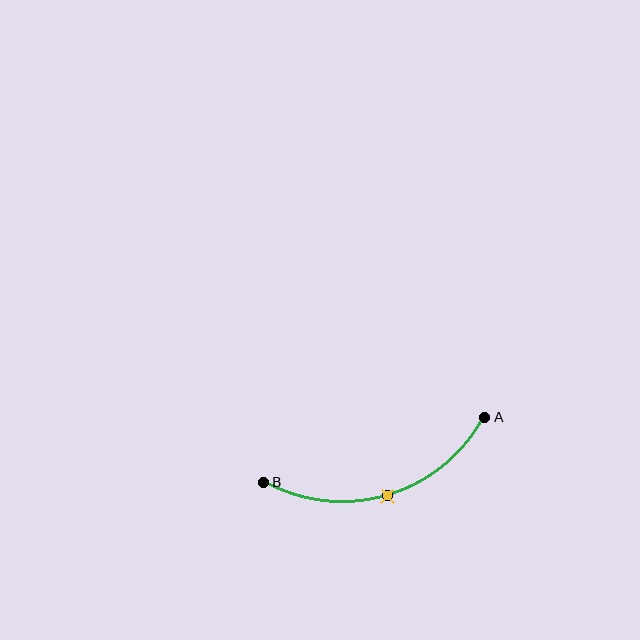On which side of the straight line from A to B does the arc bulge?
The arc bulges below the straight line connecting A and B.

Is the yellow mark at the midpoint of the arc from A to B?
Yes. The yellow mark lies on the arc at equal arc-length from both A and B — it is the arc midpoint.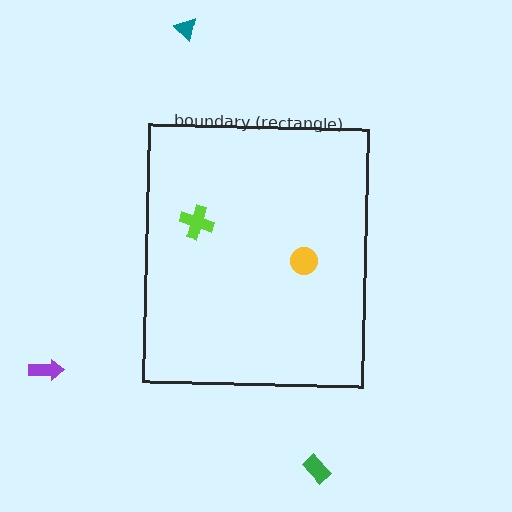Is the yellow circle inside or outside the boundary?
Inside.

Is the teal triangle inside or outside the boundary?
Outside.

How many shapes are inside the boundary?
2 inside, 3 outside.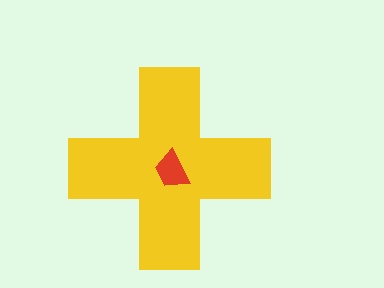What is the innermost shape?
The red trapezoid.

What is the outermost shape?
The yellow cross.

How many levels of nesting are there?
2.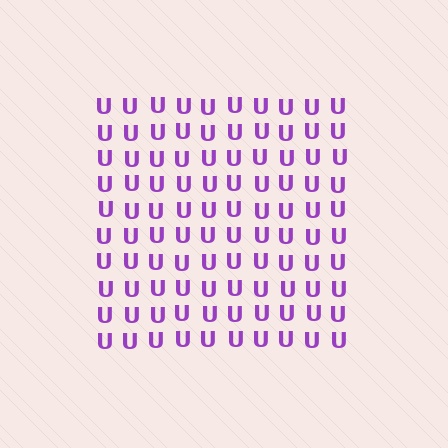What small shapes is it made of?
It is made of small letter U's.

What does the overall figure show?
The overall figure shows a square.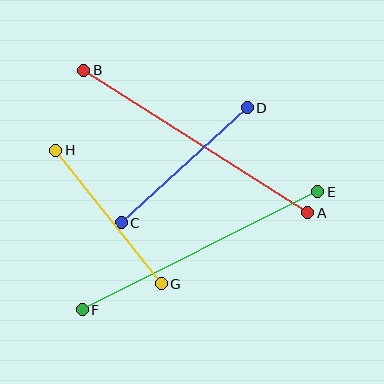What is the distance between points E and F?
The distance is approximately 263 pixels.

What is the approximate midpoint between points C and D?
The midpoint is at approximately (184, 165) pixels.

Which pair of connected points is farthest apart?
Points A and B are farthest apart.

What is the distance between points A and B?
The distance is approximately 265 pixels.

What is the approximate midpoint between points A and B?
The midpoint is at approximately (196, 141) pixels.